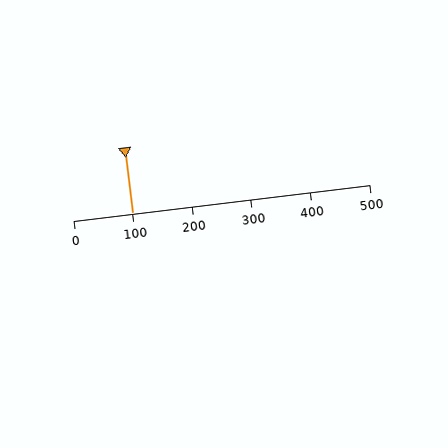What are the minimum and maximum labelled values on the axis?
The axis runs from 0 to 500.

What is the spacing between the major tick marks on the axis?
The major ticks are spaced 100 apart.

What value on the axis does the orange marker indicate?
The marker indicates approximately 100.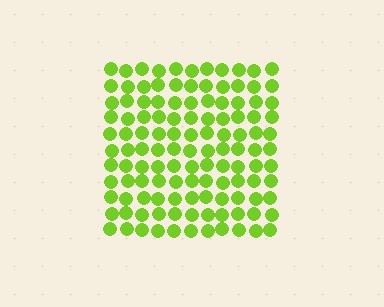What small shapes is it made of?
It is made of small circles.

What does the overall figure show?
The overall figure shows a square.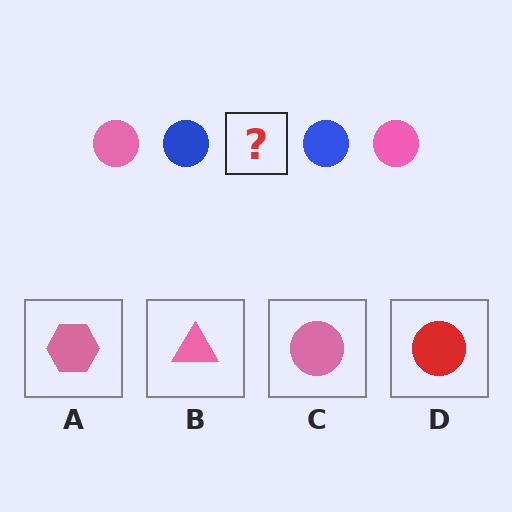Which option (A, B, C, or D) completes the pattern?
C.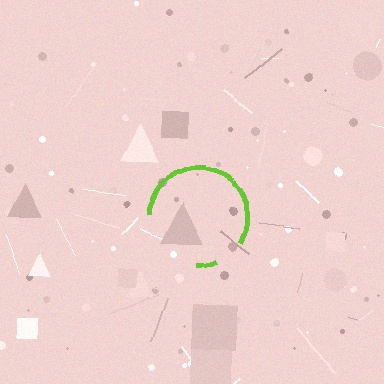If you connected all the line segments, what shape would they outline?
They would outline a circle.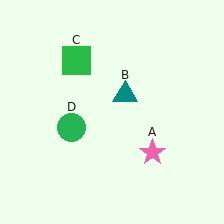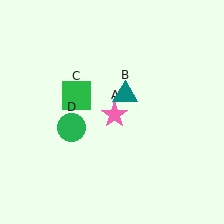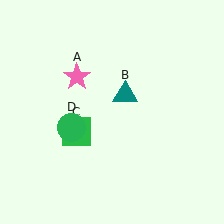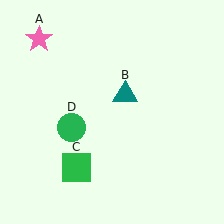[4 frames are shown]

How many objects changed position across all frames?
2 objects changed position: pink star (object A), green square (object C).